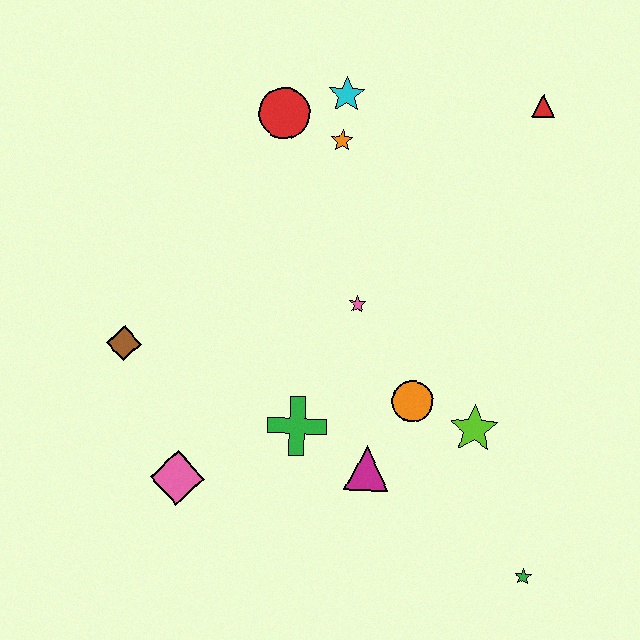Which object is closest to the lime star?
The orange circle is closest to the lime star.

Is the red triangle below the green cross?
No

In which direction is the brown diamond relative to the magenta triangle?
The brown diamond is to the left of the magenta triangle.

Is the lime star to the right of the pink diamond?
Yes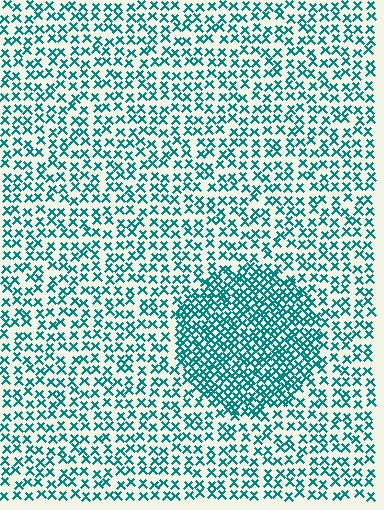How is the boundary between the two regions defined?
The boundary is defined by a change in element density (approximately 2.0x ratio). All elements are the same color, size, and shape.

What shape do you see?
I see a circle.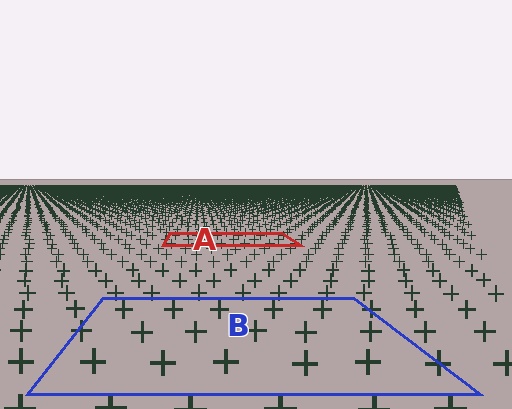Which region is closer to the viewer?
Region B is closer. The texture elements there are larger and more spread out.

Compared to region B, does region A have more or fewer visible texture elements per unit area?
Region A has more texture elements per unit area — they are packed more densely because it is farther away.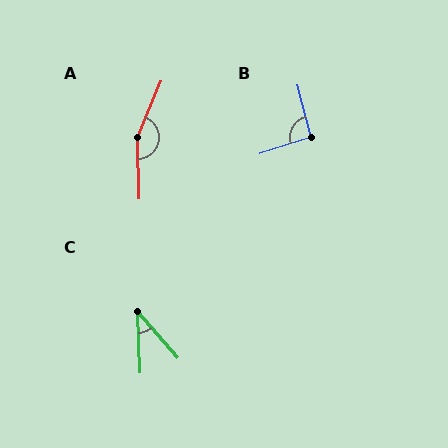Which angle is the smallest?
C, at approximately 38 degrees.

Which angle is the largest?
A, at approximately 156 degrees.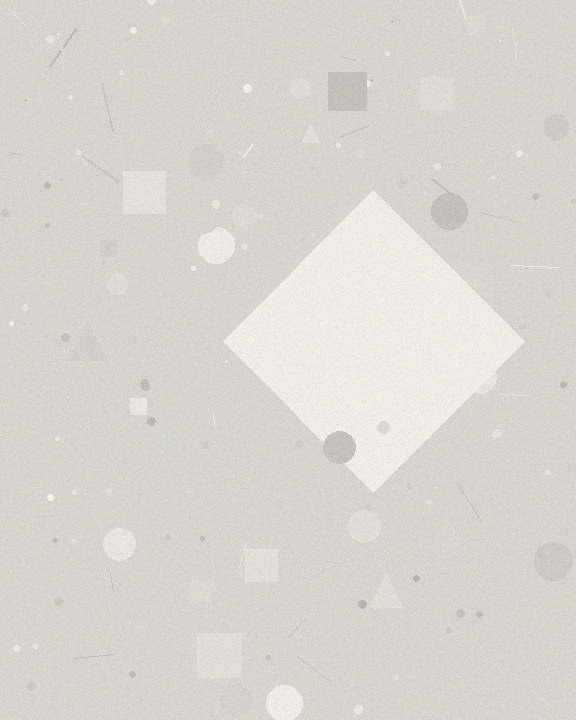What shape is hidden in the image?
A diamond is hidden in the image.